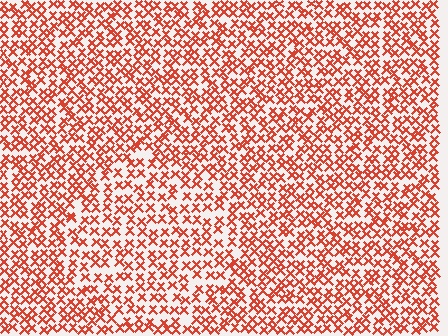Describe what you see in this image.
The image contains small red elements arranged at two different densities. A circle-shaped region is visible where the elements are less densely packed than the surrounding area.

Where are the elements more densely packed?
The elements are more densely packed outside the circle boundary.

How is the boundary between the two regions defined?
The boundary is defined by a change in element density (approximately 1.4x ratio). All elements are the same color, size, and shape.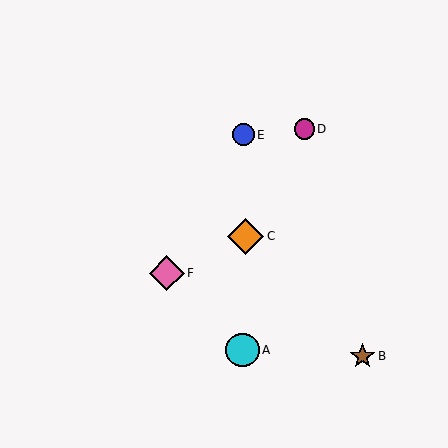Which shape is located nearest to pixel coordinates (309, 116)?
The magenta circle (labeled D) at (304, 129) is nearest to that location.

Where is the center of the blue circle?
The center of the blue circle is at (243, 135).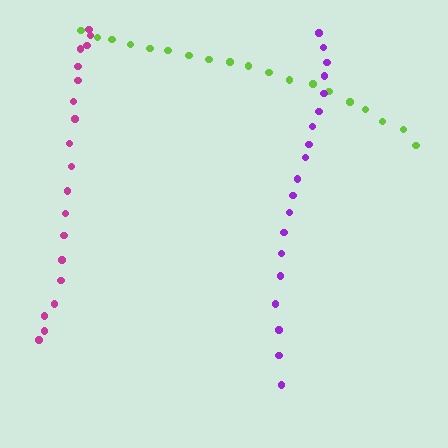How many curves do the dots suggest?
There are 3 distinct paths.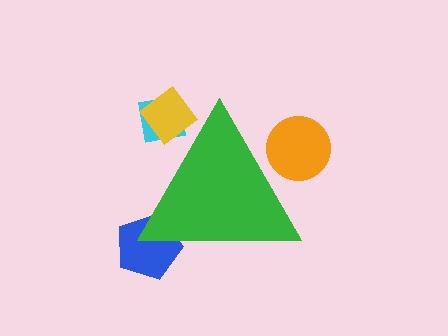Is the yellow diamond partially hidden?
Yes, the yellow diamond is partially hidden behind the green triangle.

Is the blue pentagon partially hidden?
Yes, the blue pentagon is partially hidden behind the green triangle.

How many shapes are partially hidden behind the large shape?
4 shapes are partially hidden.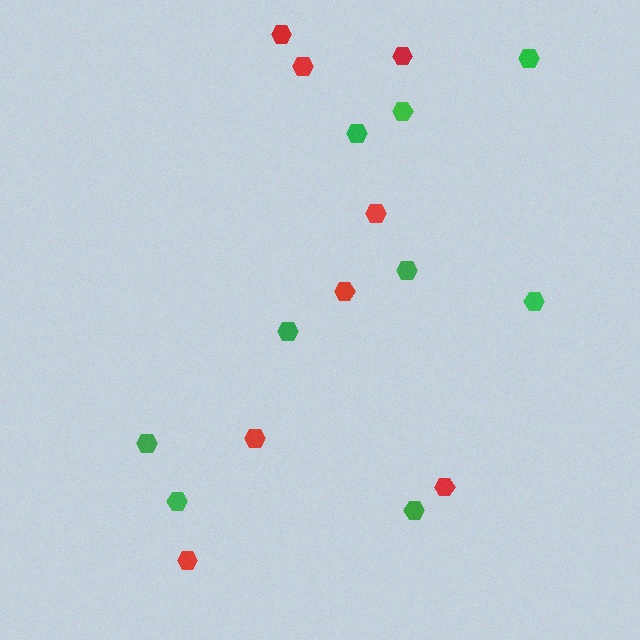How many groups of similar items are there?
There are 2 groups: one group of green hexagons (9) and one group of red hexagons (8).